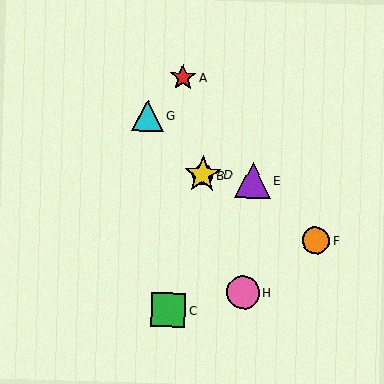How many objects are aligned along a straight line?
3 objects (B, D, G) are aligned along a straight line.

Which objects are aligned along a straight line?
Objects B, D, G are aligned along a straight line.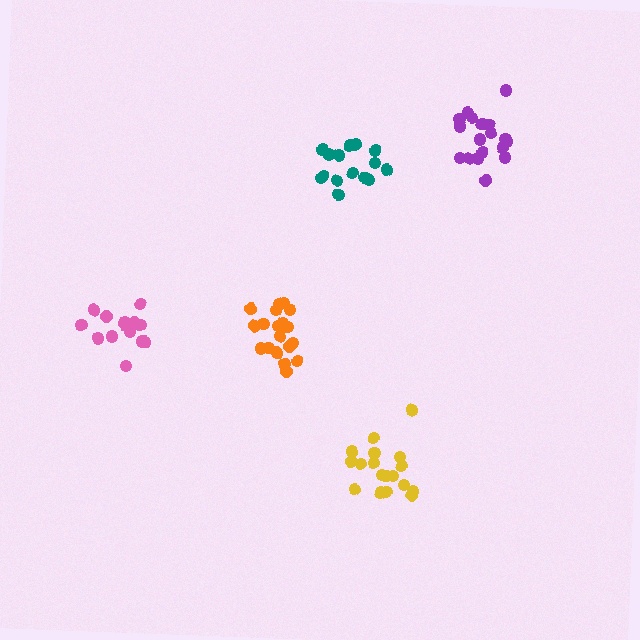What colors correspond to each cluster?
The clusters are colored: yellow, teal, pink, orange, purple.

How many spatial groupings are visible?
There are 5 spatial groupings.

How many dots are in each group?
Group 1: 18 dots, Group 2: 16 dots, Group 3: 15 dots, Group 4: 20 dots, Group 5: 18 dots (87 total).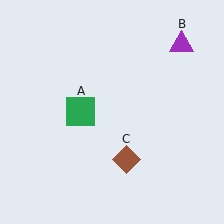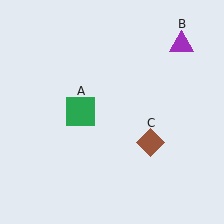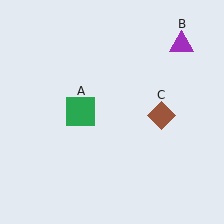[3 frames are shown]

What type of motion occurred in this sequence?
The brown diamond (object C) rotated counterclockwise around the center of the scene.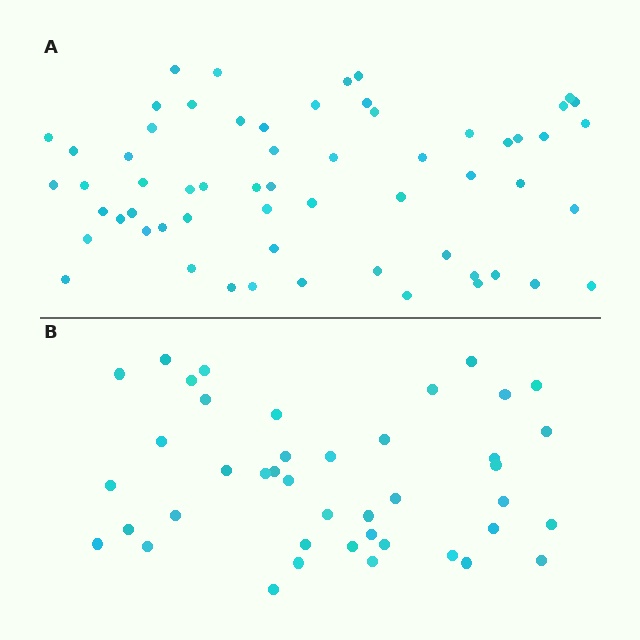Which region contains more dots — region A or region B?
Region A (the top region) has more dots.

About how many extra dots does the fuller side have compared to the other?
Region A has approximately 20 more dots than region B.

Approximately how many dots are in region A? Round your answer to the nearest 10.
About 60 dots.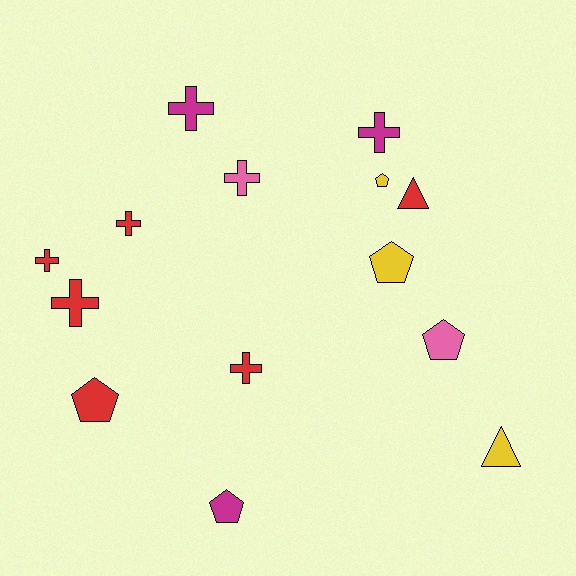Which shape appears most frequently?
Cross, with 7 objects.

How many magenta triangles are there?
There are no magenta triangles.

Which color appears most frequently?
Red, with 6 objects.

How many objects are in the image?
There are 14 objects.